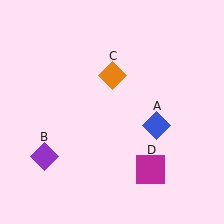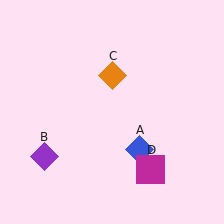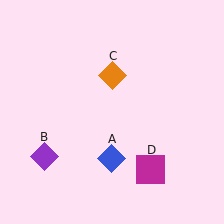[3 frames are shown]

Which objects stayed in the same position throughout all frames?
Purple diamond (object B) and orange diamond (object C) and magenta square (object D) remained stationary.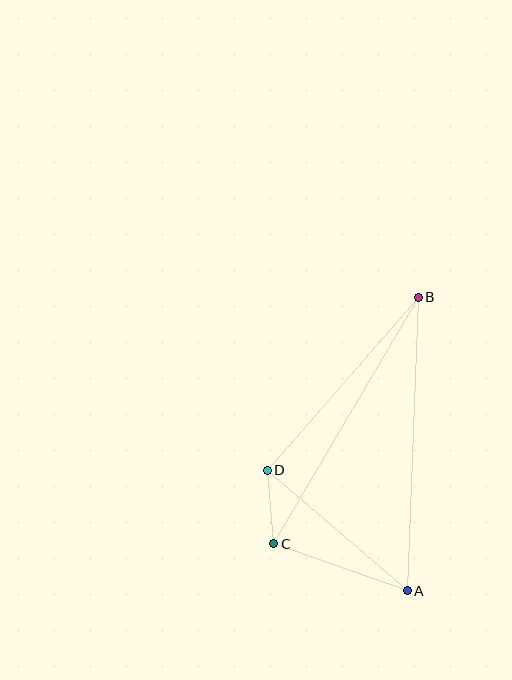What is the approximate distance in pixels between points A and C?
The distance between A and C is approximately 142 pixels.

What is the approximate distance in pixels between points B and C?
The distance between B and C is approximately 286 pixels.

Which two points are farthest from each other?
Points A and B are farthest from each other.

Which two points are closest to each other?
Points C and D are closest to each other.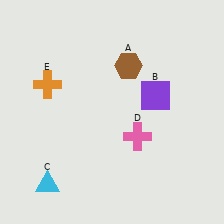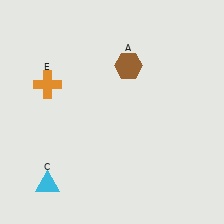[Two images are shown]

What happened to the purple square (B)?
The purple square (B) was removed in Image 2. It was in the top-right area of Image 1.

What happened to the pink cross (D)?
The pink cross (D) was removed in Image 2. It was in the bottom-right area of Image 1.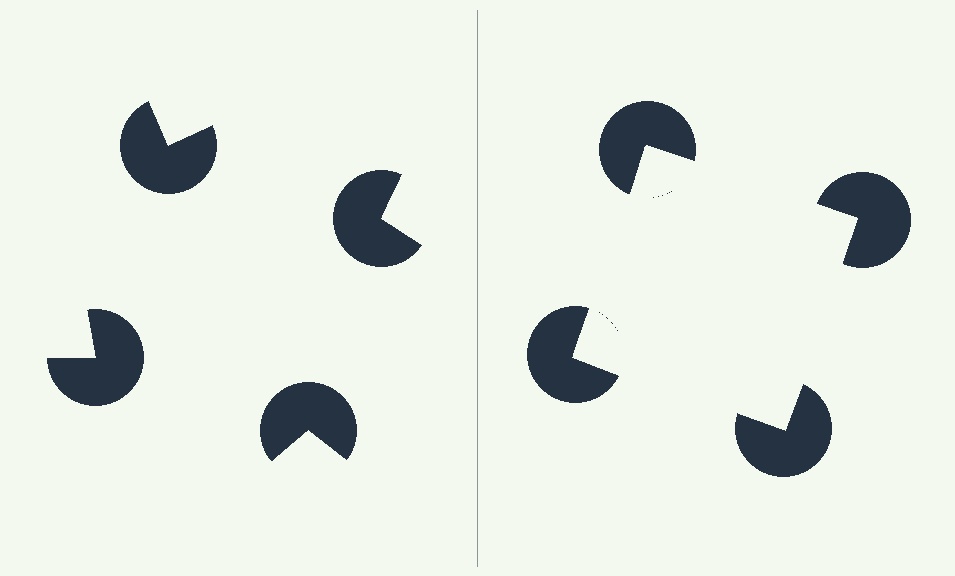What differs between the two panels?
The pac-man discs are positioned identically on both sides; only the wedge orientations differ. On the right they align to a square; on the left they are misaligned.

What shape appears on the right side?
An illusory square.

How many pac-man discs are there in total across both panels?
8 — 4 on each side.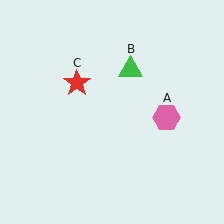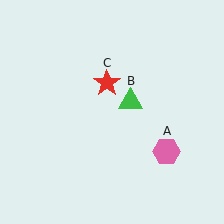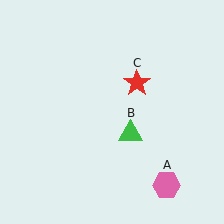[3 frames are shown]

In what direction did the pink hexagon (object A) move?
The pink hexagon (object A) moved down.